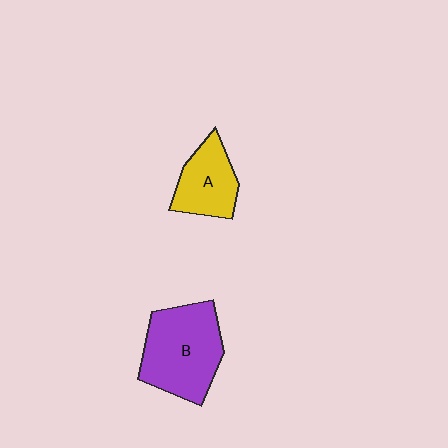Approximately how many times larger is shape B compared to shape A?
Approximately 1.6 times.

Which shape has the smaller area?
Shape A (yellow).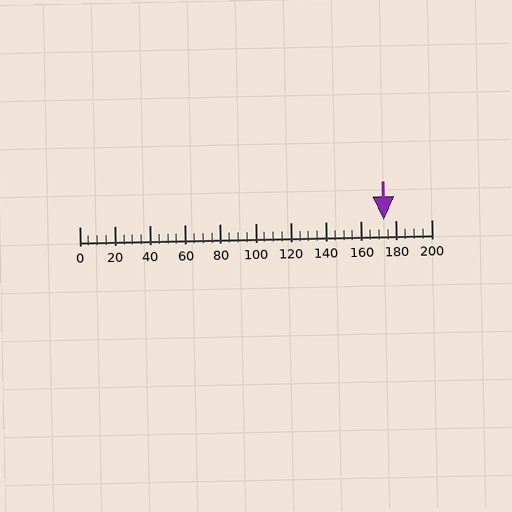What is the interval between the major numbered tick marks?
The major tick marks are spaced 20 units apart.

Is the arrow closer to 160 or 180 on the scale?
The arrow is closer to 180.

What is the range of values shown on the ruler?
The ruler shows values from 0 to 200.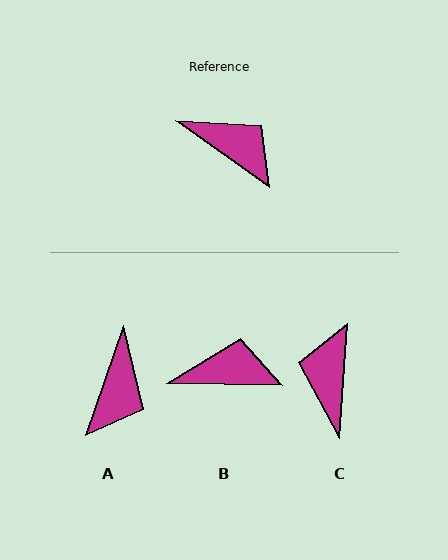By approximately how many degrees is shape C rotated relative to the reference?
Approximately 121 degrees counter-clockwise.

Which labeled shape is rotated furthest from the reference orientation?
C, about 121 degrees away.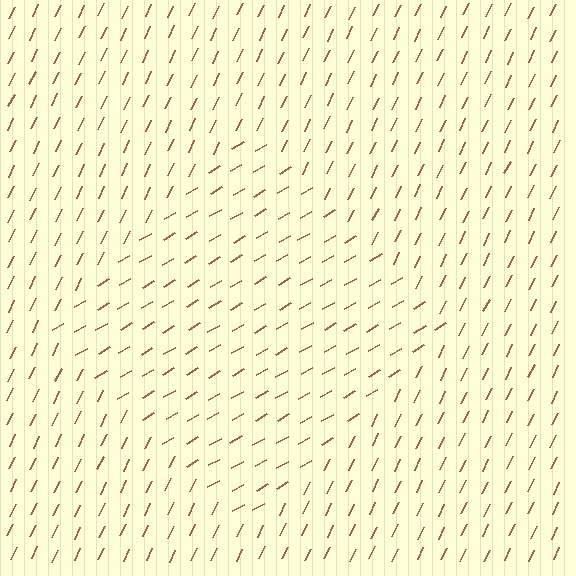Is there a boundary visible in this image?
Yes, there is a texture boundary formed by a change in line orientation.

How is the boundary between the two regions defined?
The boundary is defined purely by a change in line orientation (approximately 35 degrees difference). All lines are the same color and thickness.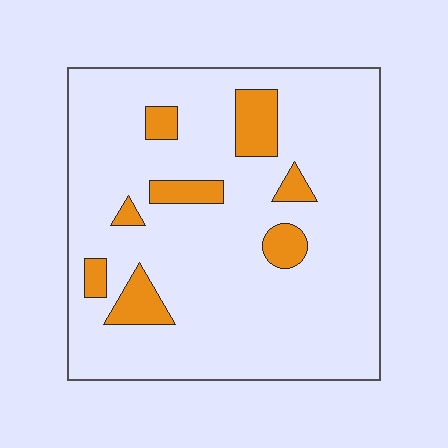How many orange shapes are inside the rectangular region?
8.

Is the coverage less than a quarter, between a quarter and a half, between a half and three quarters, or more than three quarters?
Less than a quarter.